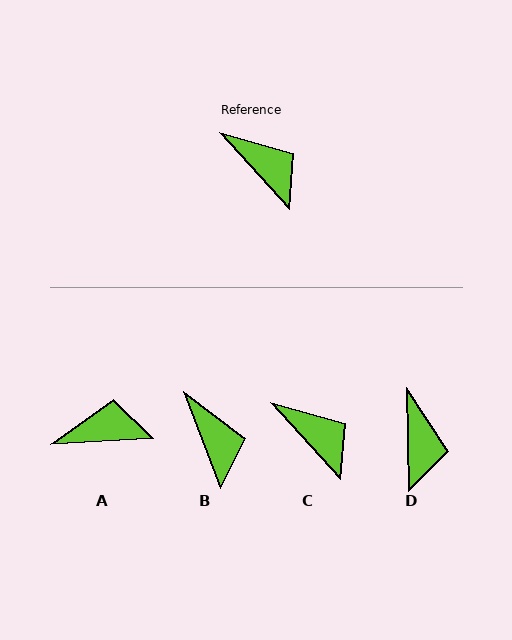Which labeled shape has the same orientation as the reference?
C.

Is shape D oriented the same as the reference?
No, it is off by about 41 degrees.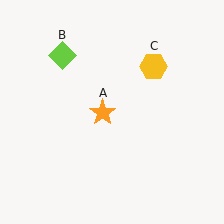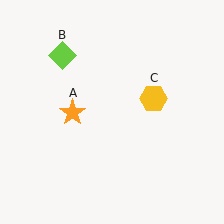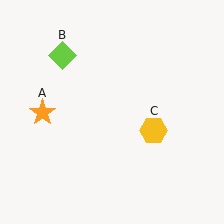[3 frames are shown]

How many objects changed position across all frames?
2 objects changed position: orange star (object A), yellow hexagon (object C).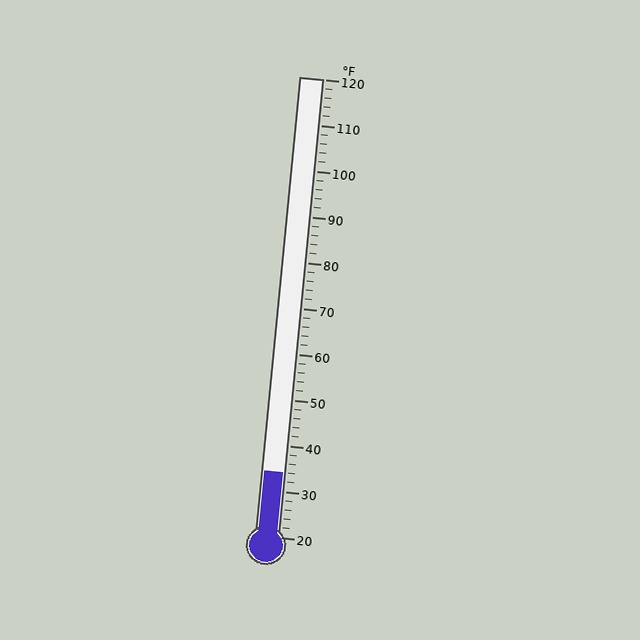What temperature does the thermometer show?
The thermometer shows approximately 34°F.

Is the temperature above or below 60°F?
The temperature is below 60°F.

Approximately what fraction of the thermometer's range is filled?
The thermometer is filled to approximately 15% of its range.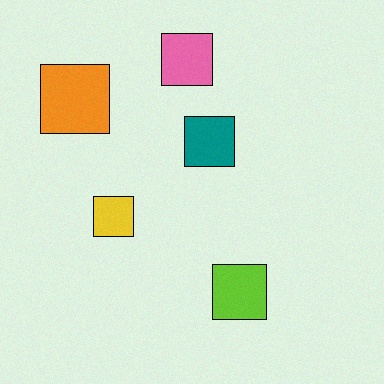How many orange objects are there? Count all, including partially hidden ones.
There is 1 orange object.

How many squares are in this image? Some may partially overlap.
There are 5 squares.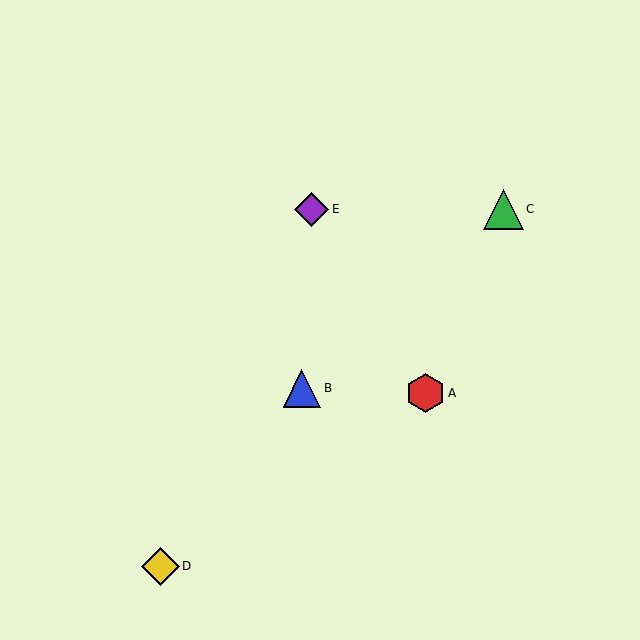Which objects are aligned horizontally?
Objects C, E are aligned horizontally.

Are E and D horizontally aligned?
No, E is at y≈209 and D is at y≈566.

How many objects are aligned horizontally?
2 objects (C, E) are aligned horizontally.